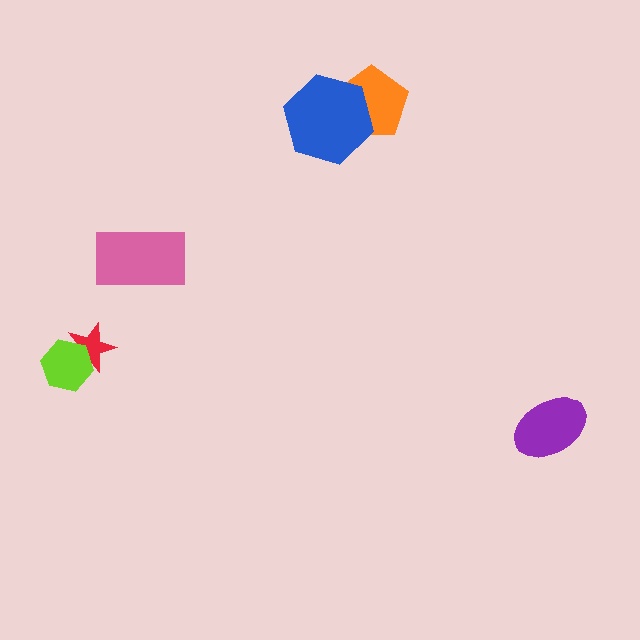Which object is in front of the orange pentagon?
The blue hexagon is in front of the orange pentagon.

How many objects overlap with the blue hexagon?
1 object overlaps with the blue hexagon.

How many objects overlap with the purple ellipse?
0 objects overlap with the purple ellipse.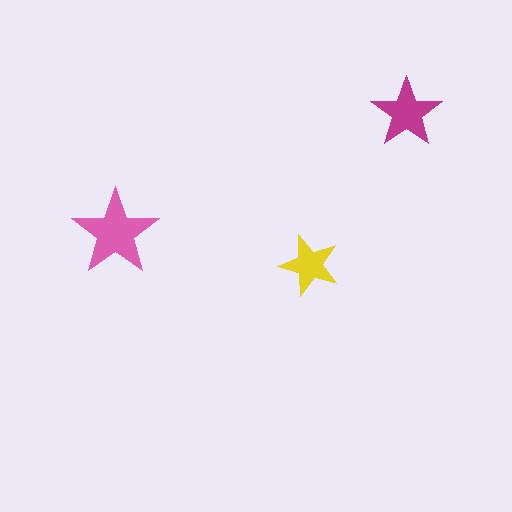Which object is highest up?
The magenta star is topmost.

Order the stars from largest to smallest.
the pink one, the magenta one, the yellow one.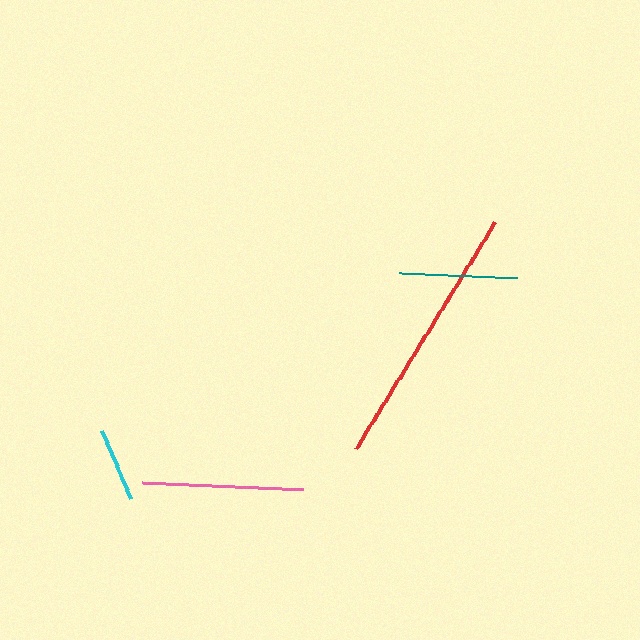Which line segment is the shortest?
The cyan line is the shortest at approximately 74 pixels.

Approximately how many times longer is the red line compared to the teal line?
The red line is approximately 2.2 times the length of the teal line.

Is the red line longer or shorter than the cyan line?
The red line is longer than the cyan line.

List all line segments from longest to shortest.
From longest to shortest: red, pink, teal, cyan.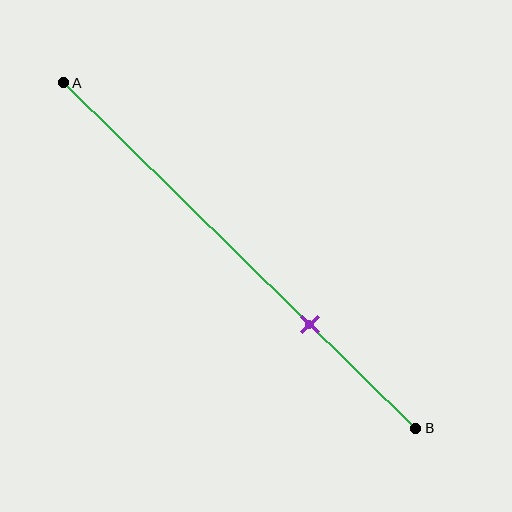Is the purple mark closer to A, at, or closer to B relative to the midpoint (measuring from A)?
The purple mark is closer to point B than the midpoint of segment AB.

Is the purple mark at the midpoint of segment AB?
No, the mark is at about 70% from A, not at the 50% midpoint.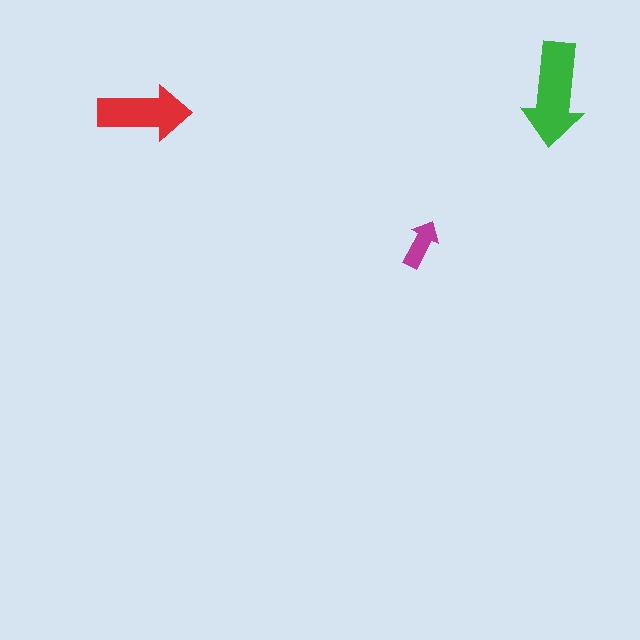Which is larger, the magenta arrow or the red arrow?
The red one.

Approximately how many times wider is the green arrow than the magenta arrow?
About 2 times wider.